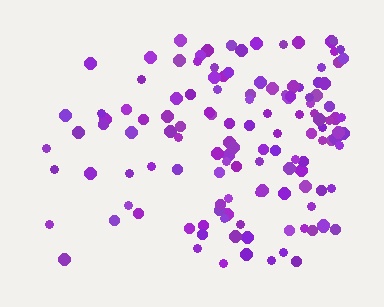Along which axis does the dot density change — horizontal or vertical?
Horizontal.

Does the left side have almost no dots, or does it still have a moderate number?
Still a moderate number, just noticeably fewer than the right.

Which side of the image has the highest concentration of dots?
The right.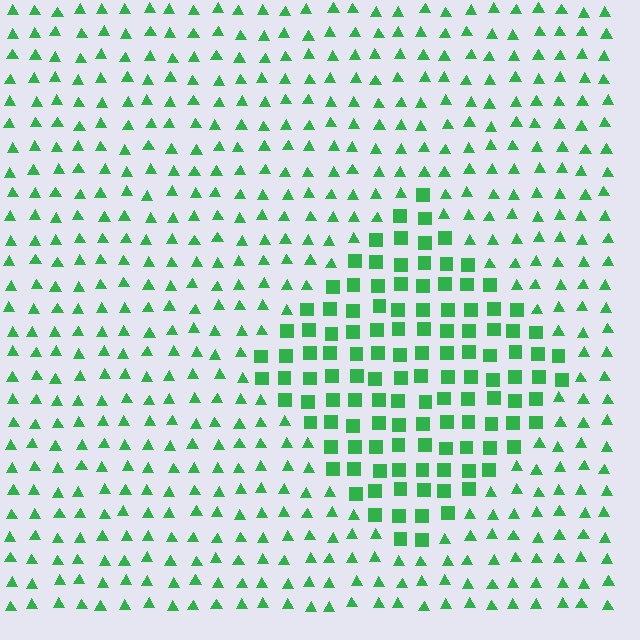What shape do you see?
I see a diamond.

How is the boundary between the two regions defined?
The boundary is defined by a change in element shape: squares inside vs. triangles outside. All elements share the same color and spacing.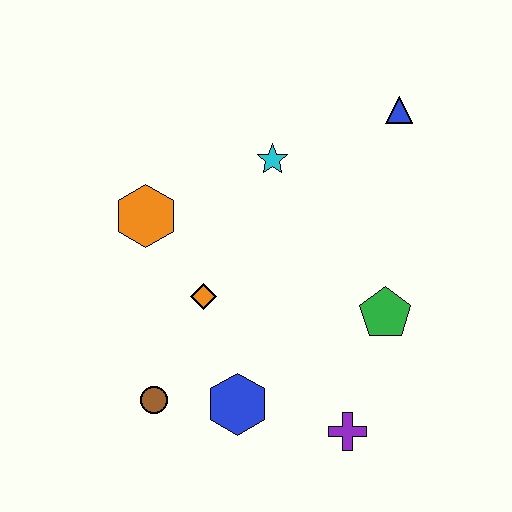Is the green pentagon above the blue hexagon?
Yes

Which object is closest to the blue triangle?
The cyan star is closest to the blue triangle.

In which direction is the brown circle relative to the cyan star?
The brown circle is below the cyan star.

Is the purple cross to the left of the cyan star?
No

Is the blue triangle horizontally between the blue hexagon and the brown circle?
No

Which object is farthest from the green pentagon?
The orange hexagon is farthest from the green pentagon.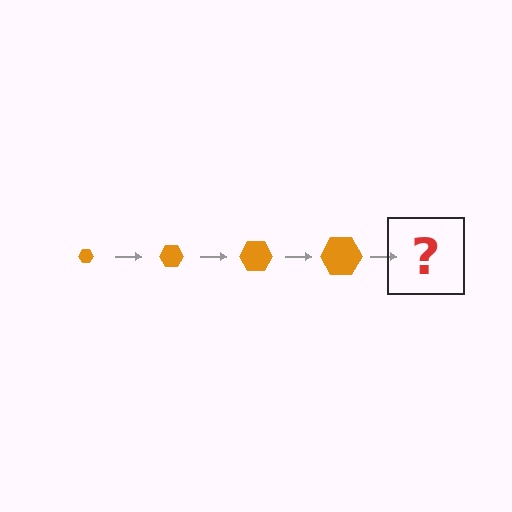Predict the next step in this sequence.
The next step is an orange hexagon, larger than the previous one.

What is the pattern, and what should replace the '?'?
The pattern is that the hexagon gets progressively larger each step. The '?' should be an orange hexagon, larger than the previous one.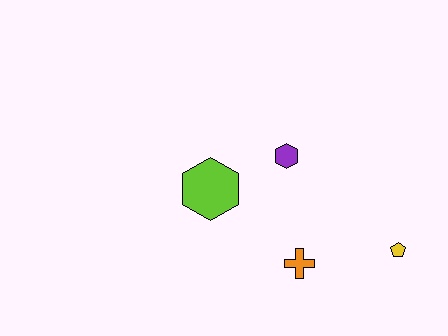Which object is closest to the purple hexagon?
The lime hexagon is closest to the purple hexagon.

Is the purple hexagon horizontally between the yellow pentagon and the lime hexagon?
Yes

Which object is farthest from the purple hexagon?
The yellow pentagon is farthest from the purple hexagon.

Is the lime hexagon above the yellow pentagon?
Yes